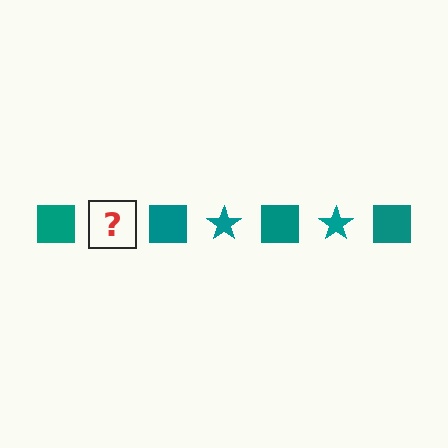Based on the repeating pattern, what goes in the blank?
The blank should be a teal star.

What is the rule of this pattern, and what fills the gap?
The rule is that the pattern cycles through square, star shapes in teal. The gap should be filled with a teal star.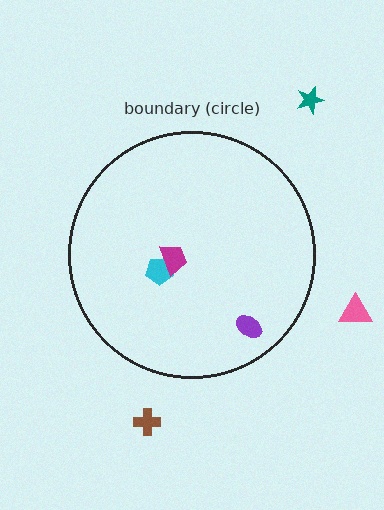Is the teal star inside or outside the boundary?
Outside.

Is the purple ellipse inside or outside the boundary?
Inside.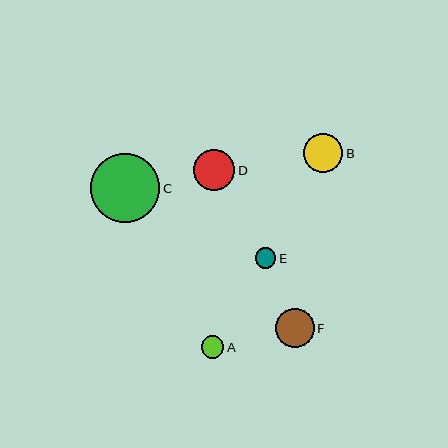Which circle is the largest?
Circle C is the largest with a size of approximately 69 pixels.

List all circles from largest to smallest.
From largest to smallest: C, D, B, F, A, E.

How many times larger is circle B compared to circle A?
Circle B is approximately 1.7 times the size of circle A.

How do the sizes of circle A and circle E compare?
Circle A and circle E are approximately the same size.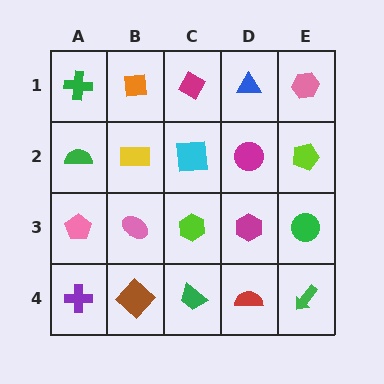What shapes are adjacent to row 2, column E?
A pink hexagon (row 1, column E), a green circle (row 3, column E), a magenta circle (row 2, column D).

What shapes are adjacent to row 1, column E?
A lime pentagon (row 2, column E), a blue triangle (row 1, column D).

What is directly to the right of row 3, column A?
A pink ellipse.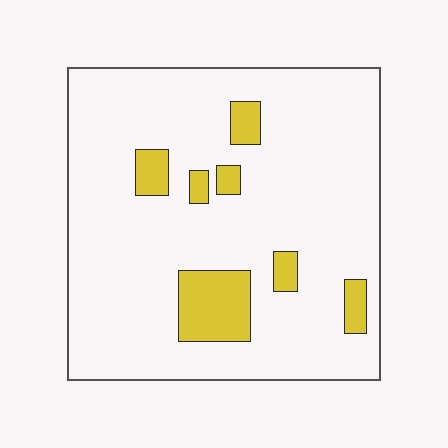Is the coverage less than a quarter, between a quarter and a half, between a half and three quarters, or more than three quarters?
Less than a quarter.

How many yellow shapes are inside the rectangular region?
7.